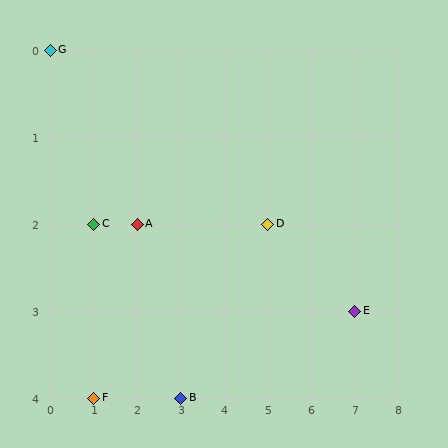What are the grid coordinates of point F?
Point F is at grid coordinates (1, 4).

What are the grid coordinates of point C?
Point C is at grid coordinates (1, 2).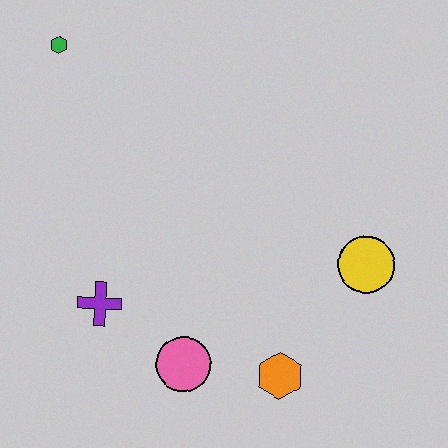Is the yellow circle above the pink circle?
Yes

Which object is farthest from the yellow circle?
The green hexagon is farthest from the yellow circle.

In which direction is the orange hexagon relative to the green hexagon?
The orange hexagon is below the green hexagon.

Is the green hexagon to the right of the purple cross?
No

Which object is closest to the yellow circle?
The orange hexagon is closest to the yellow circle.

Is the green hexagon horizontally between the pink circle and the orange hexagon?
No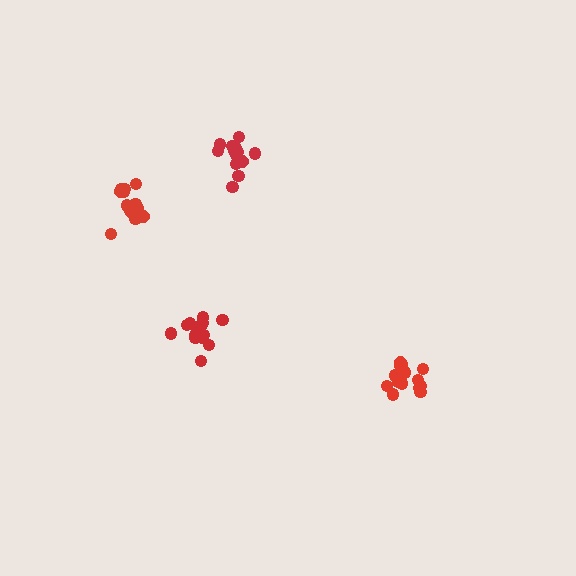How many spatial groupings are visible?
There are 4 spatial groupings.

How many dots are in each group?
Group 1: 14 dots, Group 2: 15 dots, Group 3: 15 dots, Group 4: 13 dots (57 total).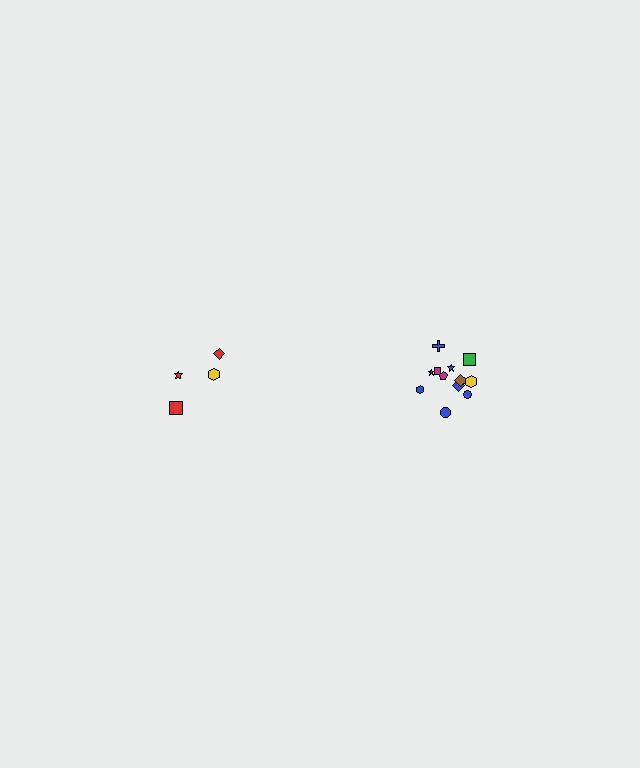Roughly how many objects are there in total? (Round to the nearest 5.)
Roughly 15 objects in total.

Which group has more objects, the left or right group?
The right group.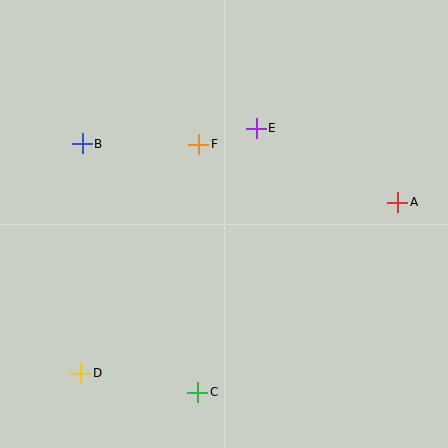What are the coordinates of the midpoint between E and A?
The midpoint between E and A is at (327, 165).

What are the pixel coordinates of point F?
Point F is at (199, 144).